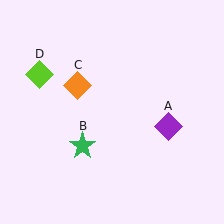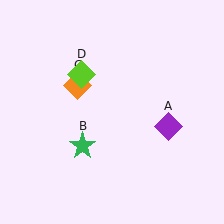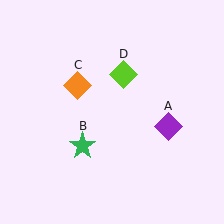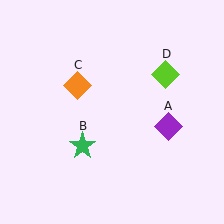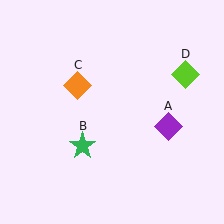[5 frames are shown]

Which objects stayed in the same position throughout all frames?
Purple diamond (object A) and green star (object B) and orange diamond (object C) remained stationary.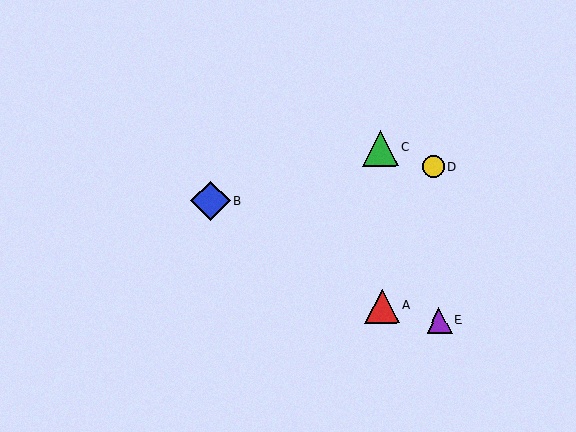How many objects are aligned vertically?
2 objects (A, C) are aligned vertically.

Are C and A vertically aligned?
Yes, both are at x≈380.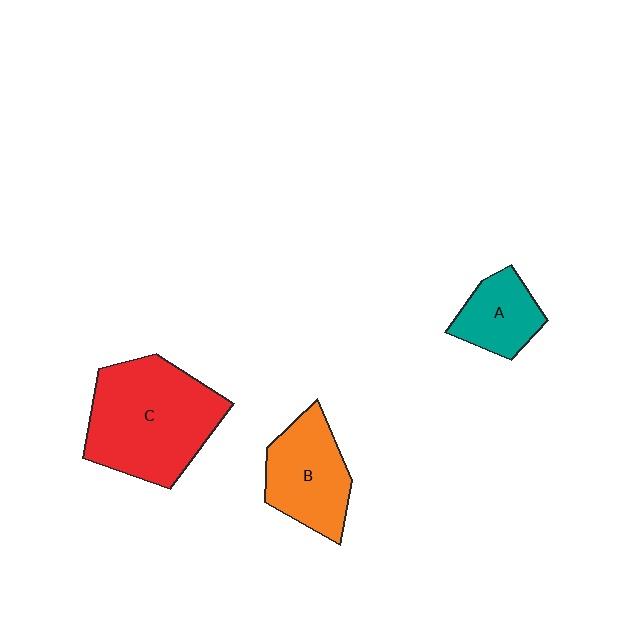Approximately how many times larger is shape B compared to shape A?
Approximately 1.5 times.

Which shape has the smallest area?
Shape A (teal).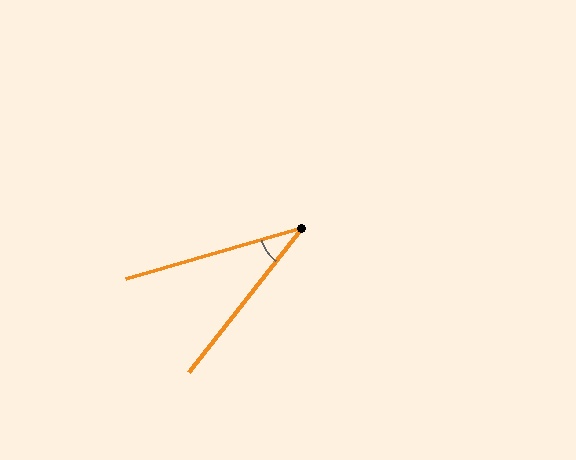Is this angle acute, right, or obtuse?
It is acute.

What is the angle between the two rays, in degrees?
Approximately 36 degrees.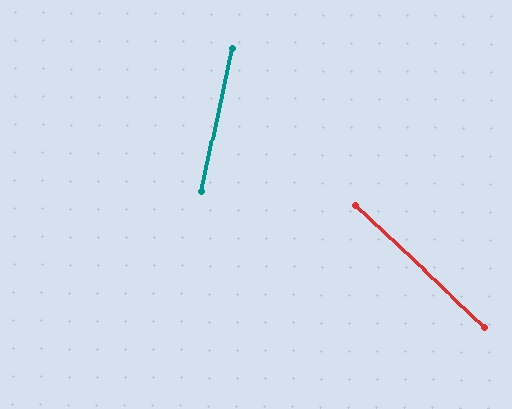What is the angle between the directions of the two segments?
Approximately 59 degrees.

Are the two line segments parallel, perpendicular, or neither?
Neither parallel nor perpendicular — they differ by about 59°.